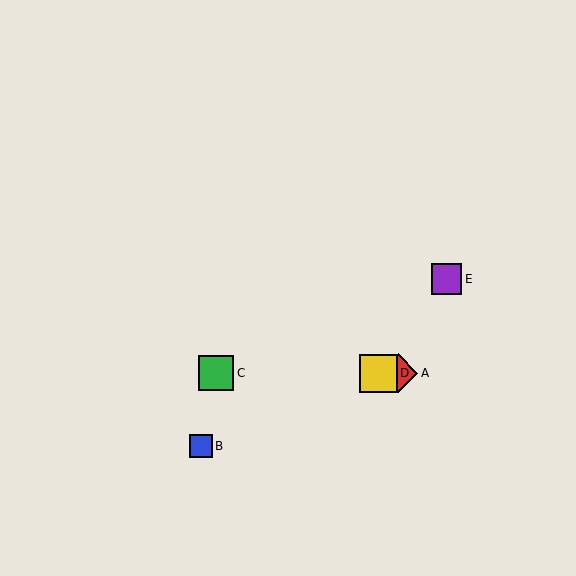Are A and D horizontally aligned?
Yes, both are at y≈373.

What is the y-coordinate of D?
Object D is at y≈373.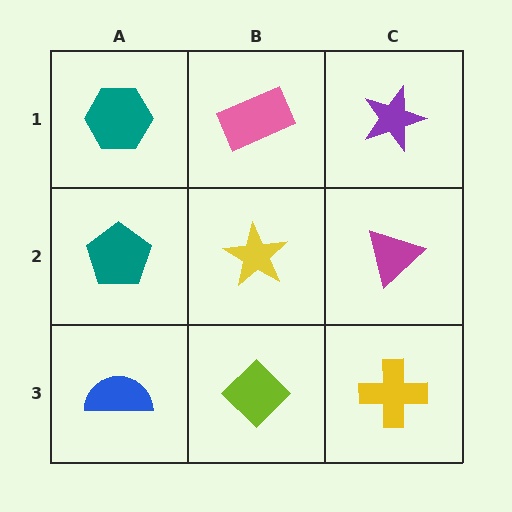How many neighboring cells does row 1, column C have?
2.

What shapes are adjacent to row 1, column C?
A magenta triangle (row 2, column C), a pink rectangle (row 1, column B).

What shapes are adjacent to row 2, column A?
A teal hexagon (row 1, column A), a blue semicircle (row 3, column A), a yellow star (row 2, column B).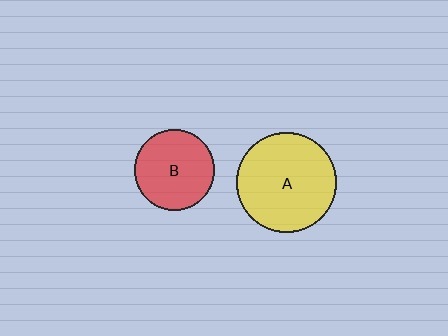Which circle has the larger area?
Circle A (yellow).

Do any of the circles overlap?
No, none of the circles overlap.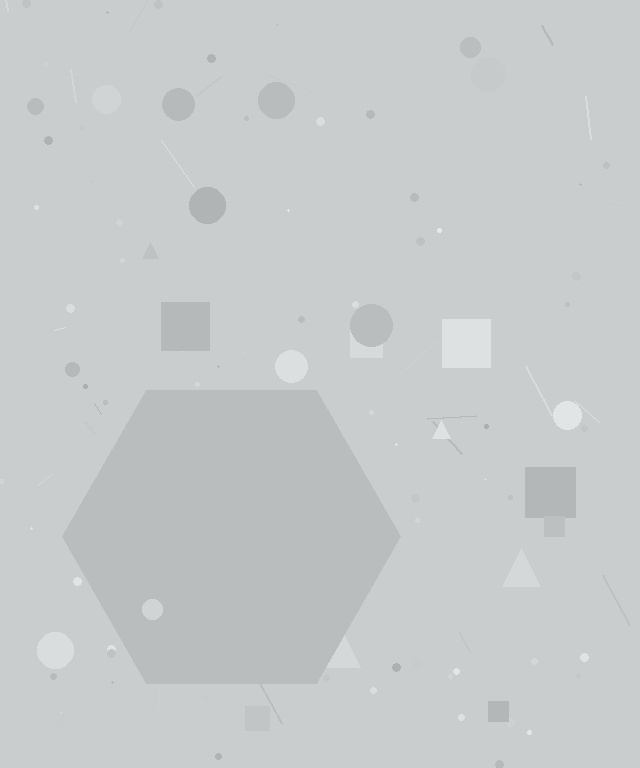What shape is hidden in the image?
A hexagon is hidden in the image.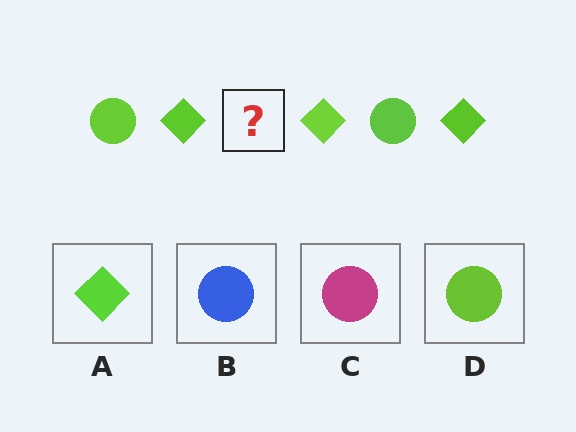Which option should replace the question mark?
Option D.